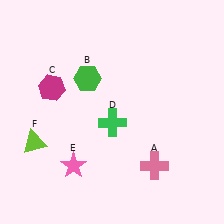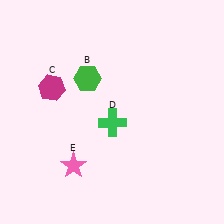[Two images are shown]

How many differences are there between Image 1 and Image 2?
There are 2 differences between the two images.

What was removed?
The lime triangle (F), the pink cross (A) were removed in Image 2.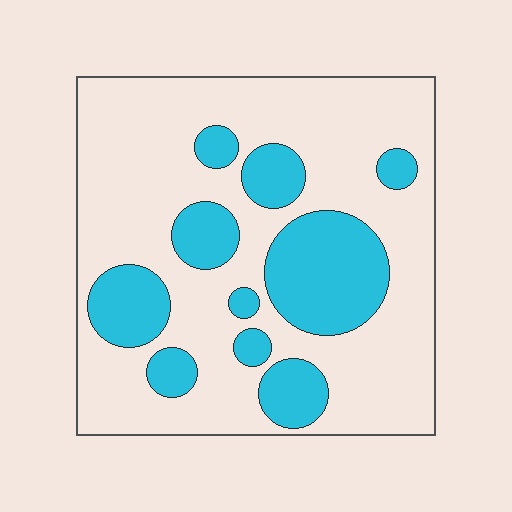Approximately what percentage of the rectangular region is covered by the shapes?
Approximately 30%.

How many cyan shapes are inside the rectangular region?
10.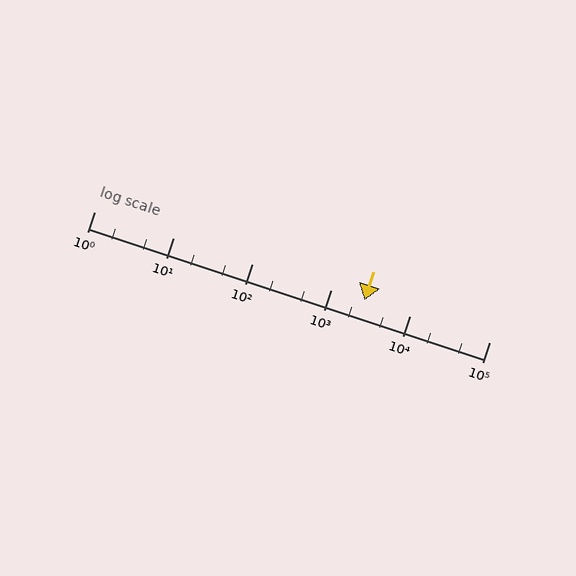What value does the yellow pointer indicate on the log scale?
The pointer indicates approximately 2600.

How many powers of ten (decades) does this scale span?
The scale spans 5 decades, from 1 to 100000.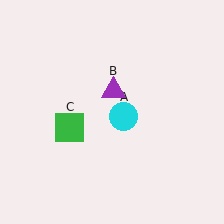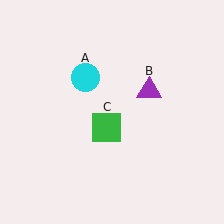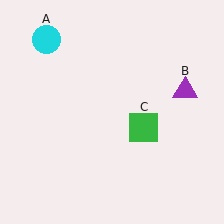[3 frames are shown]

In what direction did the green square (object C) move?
The green square (object C) moved right.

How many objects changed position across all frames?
3 objects changed position: cyan circle (object A), purple triangle (object B), green square (object C).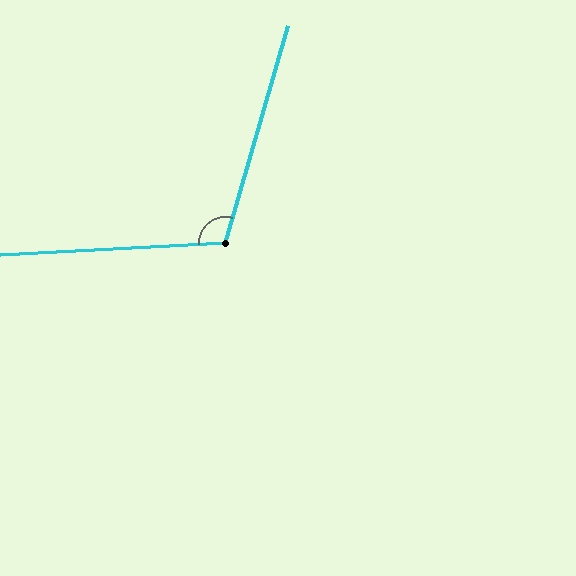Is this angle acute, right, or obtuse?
It is obtuse.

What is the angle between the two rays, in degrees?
Approximately 109 degrees.